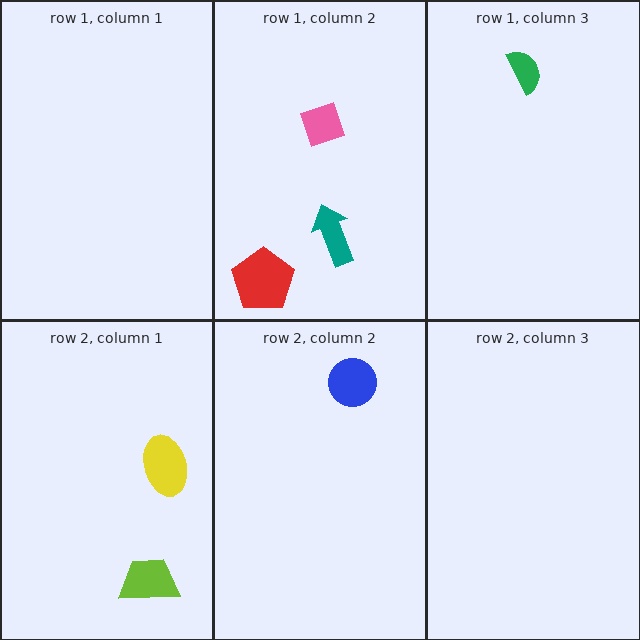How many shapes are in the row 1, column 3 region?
1.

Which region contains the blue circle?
The row 2, column 2 region.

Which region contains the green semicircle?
The row 1, column 3 region.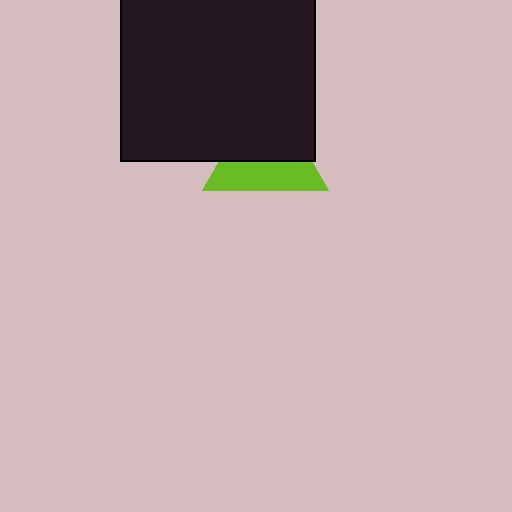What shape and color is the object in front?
The object in front is a black square.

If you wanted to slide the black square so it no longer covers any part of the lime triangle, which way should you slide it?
Slide it up — that is the most direct way to separate the two shapes.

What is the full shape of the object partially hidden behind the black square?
The partially hidden object is a lime triangle.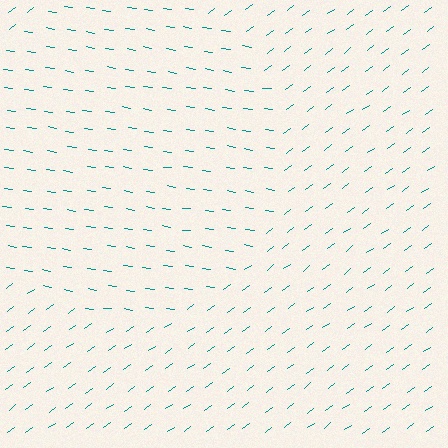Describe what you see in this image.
The image is filled with small teal line segments. A circle region in the image has lines oriented differently from the surrounding lines, creating a visible texture boundary.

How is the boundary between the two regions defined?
The boundary is defined purely by a change in line orientation (approximately 45 degrees difference). All lines are the same color and thickness.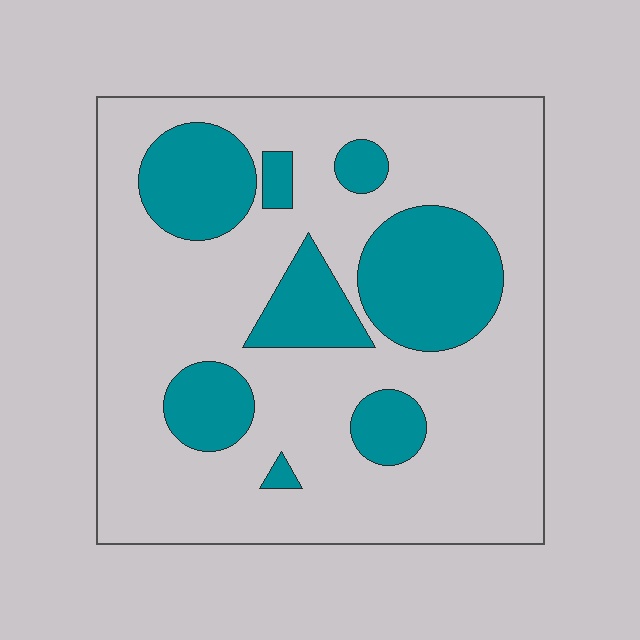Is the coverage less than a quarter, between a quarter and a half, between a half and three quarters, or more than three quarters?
Between a quarter and a half.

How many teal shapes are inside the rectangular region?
8.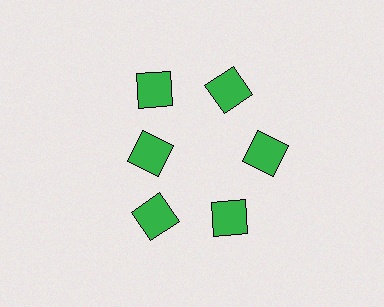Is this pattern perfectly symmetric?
No. The 6 green diamonds are arranged in a ring, but one element near the 9 o'clock position is pulled inward toward the center, breaking the 6-fold rotational symmetry.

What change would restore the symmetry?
The symmetry would be restored by moving it outward, back onto the ring so that all 6 diamonds sit at equal angles and equal distance from the center.